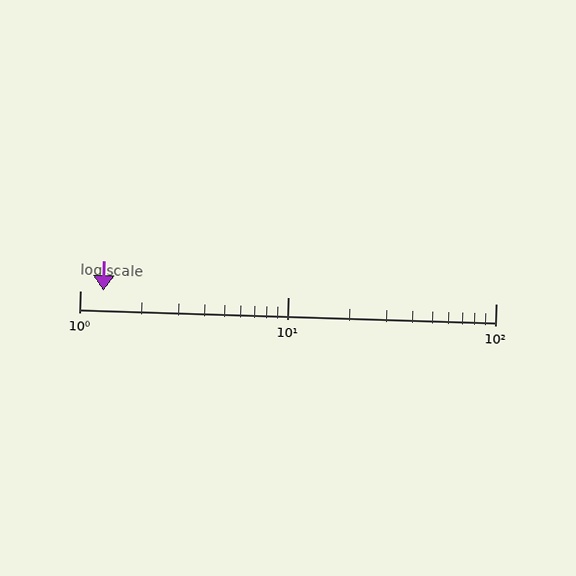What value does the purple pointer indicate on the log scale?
The pointer indicates approximately 1.3.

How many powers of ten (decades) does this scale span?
The scale spans 2 decades, from 1 to 100.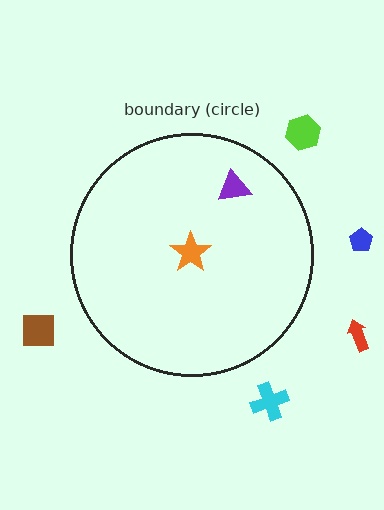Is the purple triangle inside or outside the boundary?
Inside.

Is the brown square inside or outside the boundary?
Outside.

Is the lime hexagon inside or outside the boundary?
Outside.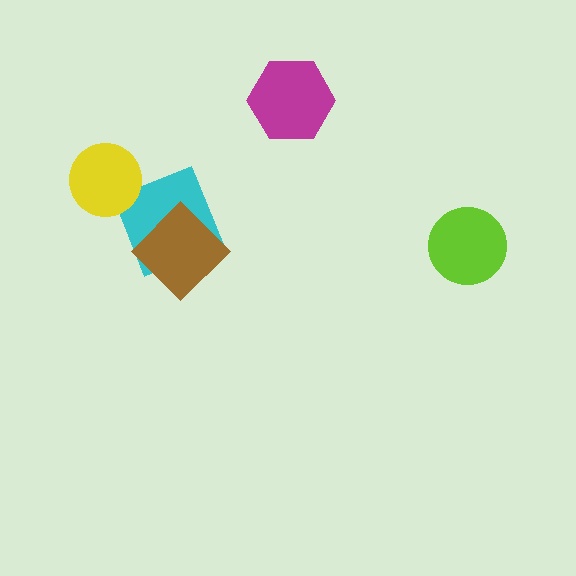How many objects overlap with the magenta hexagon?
0 objects overlap with the magenta hexagon.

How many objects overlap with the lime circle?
0 objects overlap with the lime circle.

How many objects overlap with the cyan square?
1 object overlaps with the cyan square.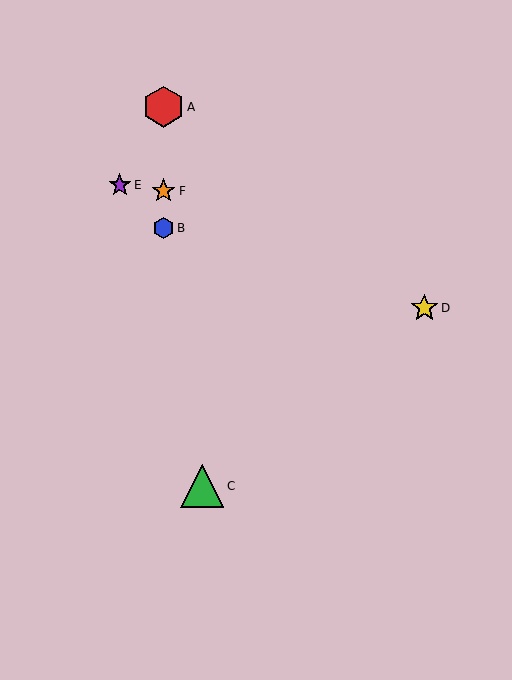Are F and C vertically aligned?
No, F is at x≈164 and C is at x≈202.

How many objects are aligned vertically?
3 objects (A, B, F) are aligned vertically.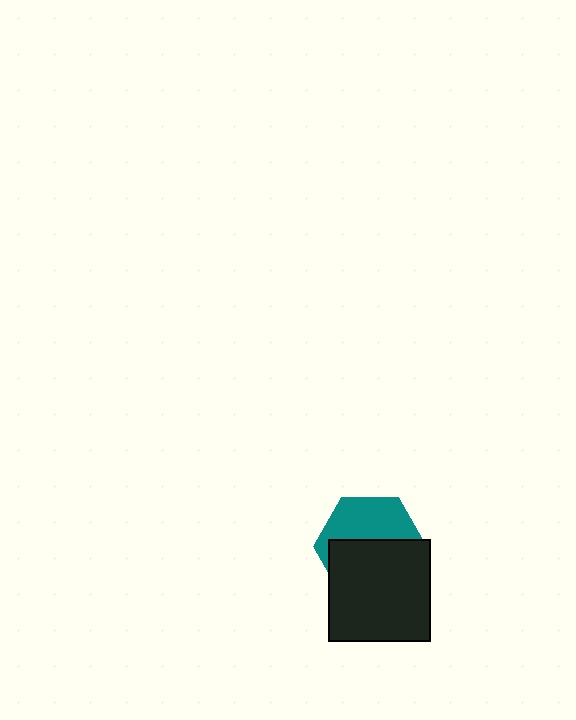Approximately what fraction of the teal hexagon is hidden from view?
Roughly 56% of the teal hexagon is hidden behind the black square.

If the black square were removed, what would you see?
You would see the complete teal hexagon.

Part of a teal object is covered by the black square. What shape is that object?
It is a hexagon.